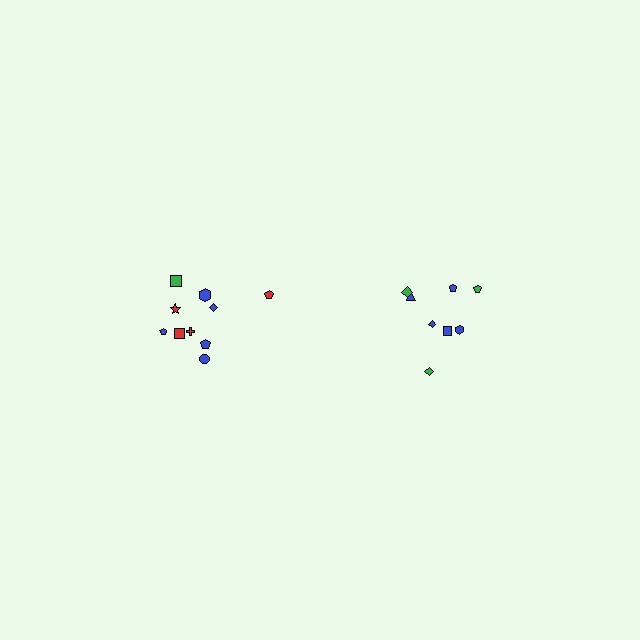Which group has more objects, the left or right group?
The left group.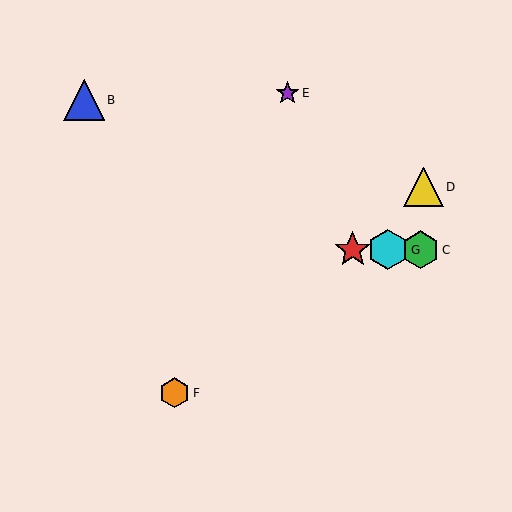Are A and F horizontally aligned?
No, A is at y≈250 and F is at y≈393.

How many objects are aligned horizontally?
3 objects (A, C, G) are aligned horizontally.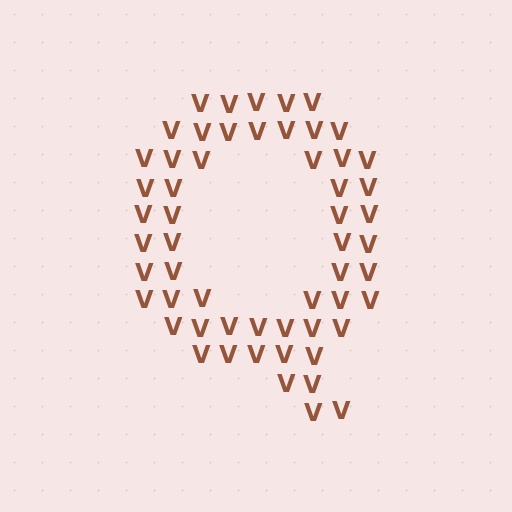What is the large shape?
The large shape is the letter Q.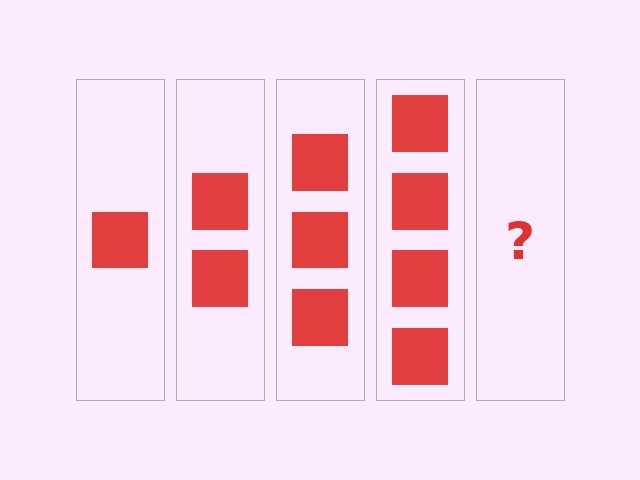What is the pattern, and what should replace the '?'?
The pattern is that each step adds one more square. The '?' should be 5 squares.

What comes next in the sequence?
The next element should be 5 squares.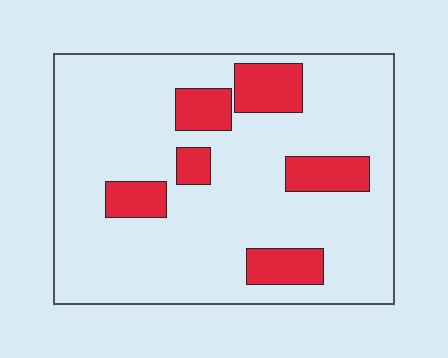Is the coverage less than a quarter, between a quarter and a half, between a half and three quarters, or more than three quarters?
Less than a quarter.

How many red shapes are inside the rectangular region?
6.